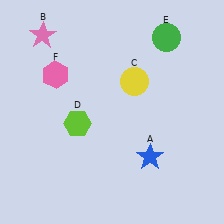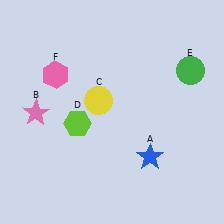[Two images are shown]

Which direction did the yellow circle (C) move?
The yellow circle (C) moved left.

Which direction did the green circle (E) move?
The green circle (E) moved down.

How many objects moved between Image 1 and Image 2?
3 objects moved between the two images.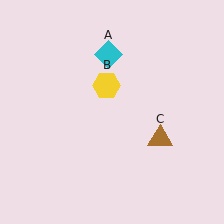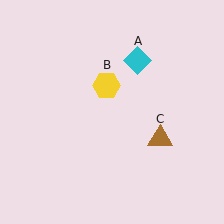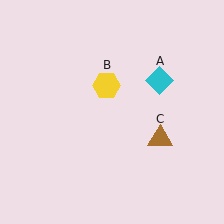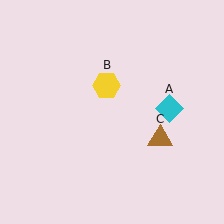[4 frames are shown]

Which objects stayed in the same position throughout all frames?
Yellow hexagon (object B) and brown triangle (object C) remained stationary.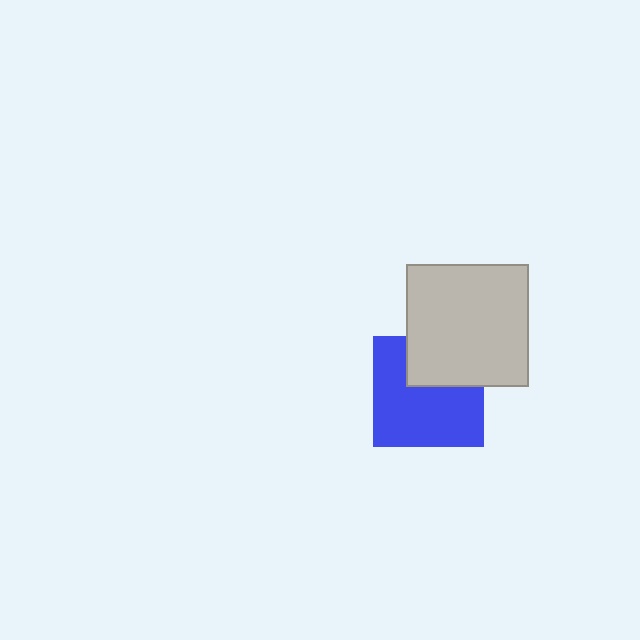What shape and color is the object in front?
The object in front is a light gray square.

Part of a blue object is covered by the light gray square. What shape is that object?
It is a square.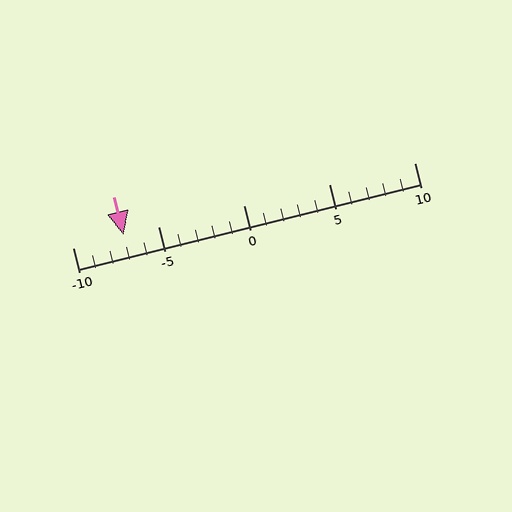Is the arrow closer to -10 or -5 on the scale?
The arrow is closer to -5.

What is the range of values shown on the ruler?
The ruler shows values from -10 to 10.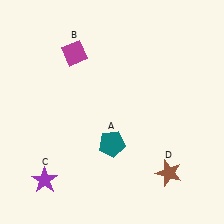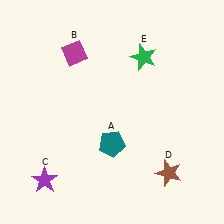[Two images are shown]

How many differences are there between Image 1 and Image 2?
There is 1 difference between the two images.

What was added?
A green star (E) was added in Image 2.